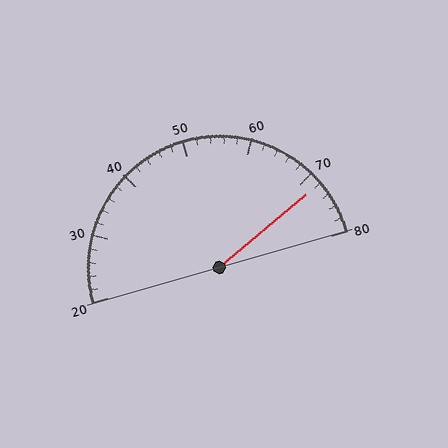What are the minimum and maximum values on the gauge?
The gauge ranges from 20 to 80.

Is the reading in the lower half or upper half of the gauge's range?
The reading is in the upper half of the range (20 to 80).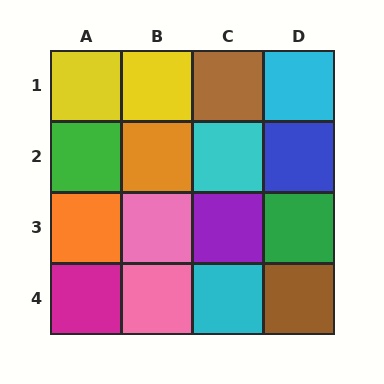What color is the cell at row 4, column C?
Cyan.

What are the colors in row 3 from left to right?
Orange, pink, purple, green.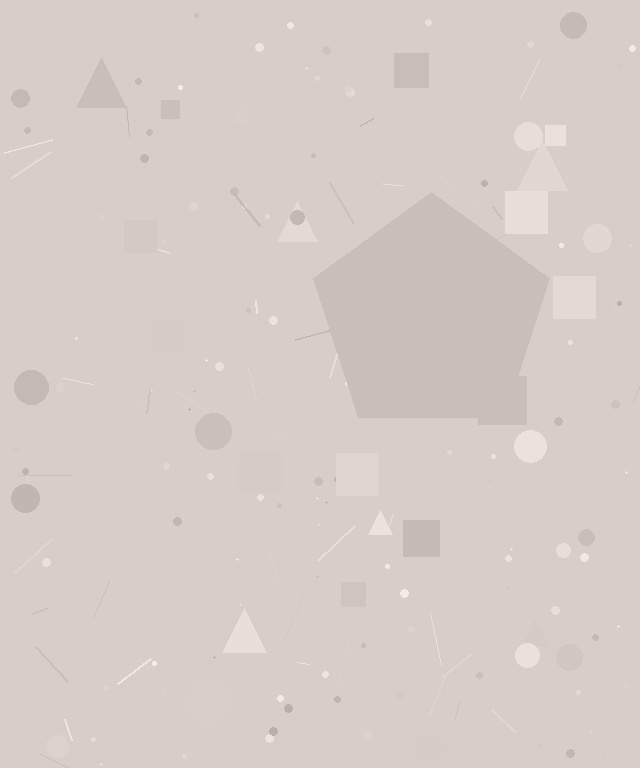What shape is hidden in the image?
A pentagon is hidden in the image.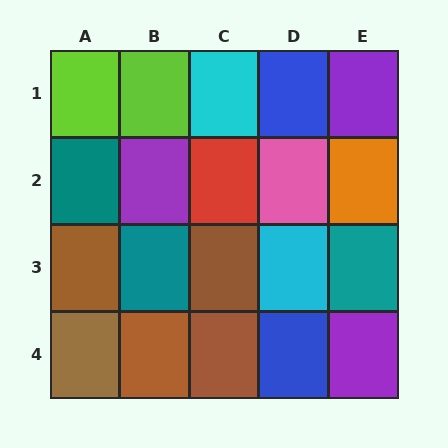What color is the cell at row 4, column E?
Purple.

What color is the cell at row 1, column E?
Purple.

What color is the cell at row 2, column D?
Pink.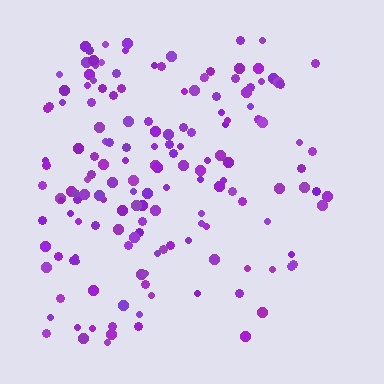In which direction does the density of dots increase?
From right to left, with the left side densest.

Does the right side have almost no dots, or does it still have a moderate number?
Still a moderate number, just noticeably fewer than the left.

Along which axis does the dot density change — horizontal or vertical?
Horizontal.